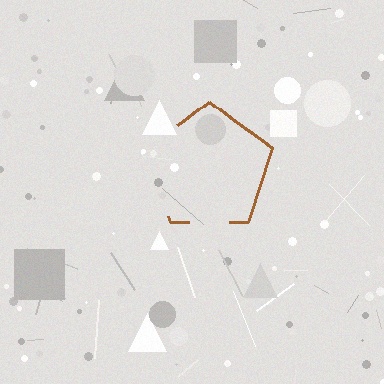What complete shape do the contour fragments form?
The contour fragments form a pentagon.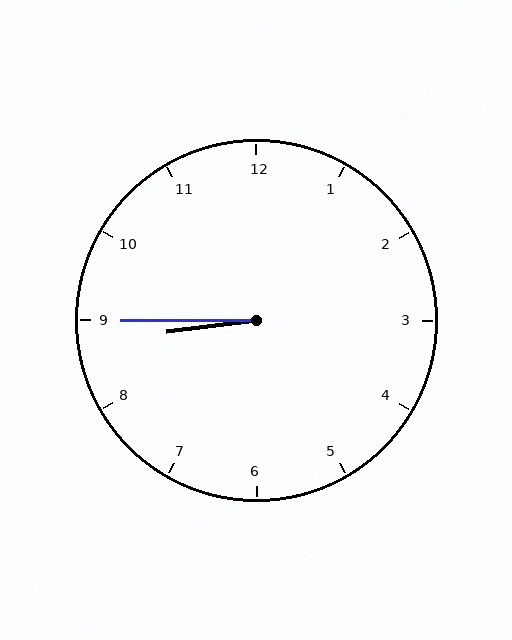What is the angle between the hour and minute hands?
Approximately 8 degrees.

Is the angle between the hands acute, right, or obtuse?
It is acute.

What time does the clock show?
8:45.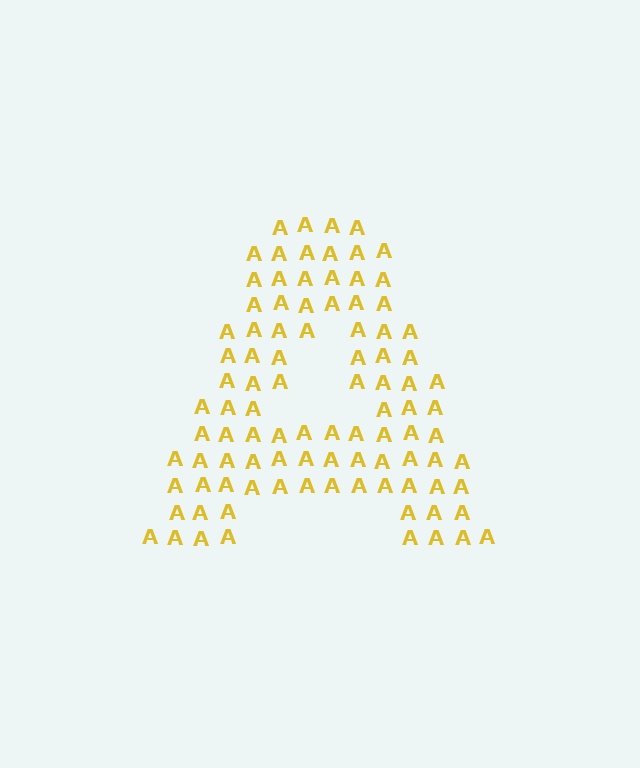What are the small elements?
The small elements are letter A's.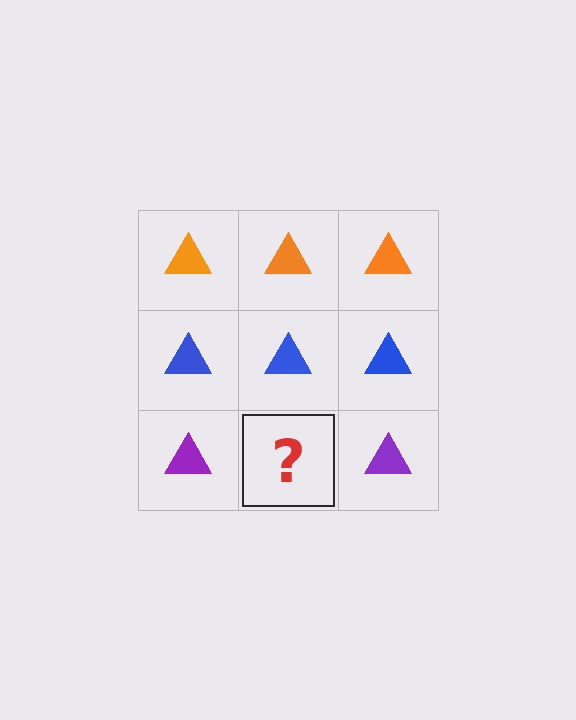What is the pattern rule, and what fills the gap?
The rule is that each row has a consistent color. The gap should be filled with a purple triangle.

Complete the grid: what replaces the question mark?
The question mark should be replaced with a purple triangle.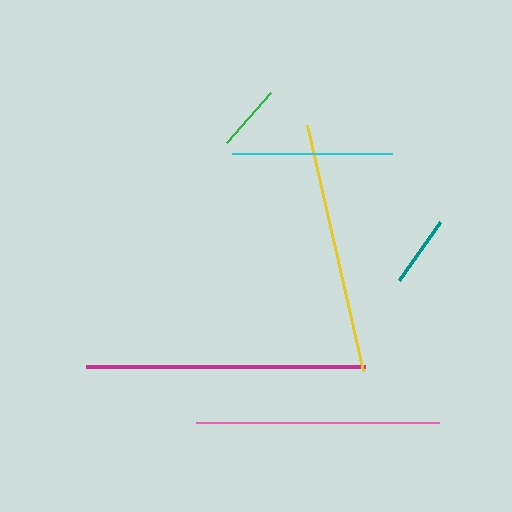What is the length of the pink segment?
The pink segment is approximately 243 pixels long.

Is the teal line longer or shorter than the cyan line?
The cyan line is longer than the teal line.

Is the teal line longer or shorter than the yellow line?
The yellow line is longer than the teal line.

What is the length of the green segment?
The green segment is approximately 67 pixels long.